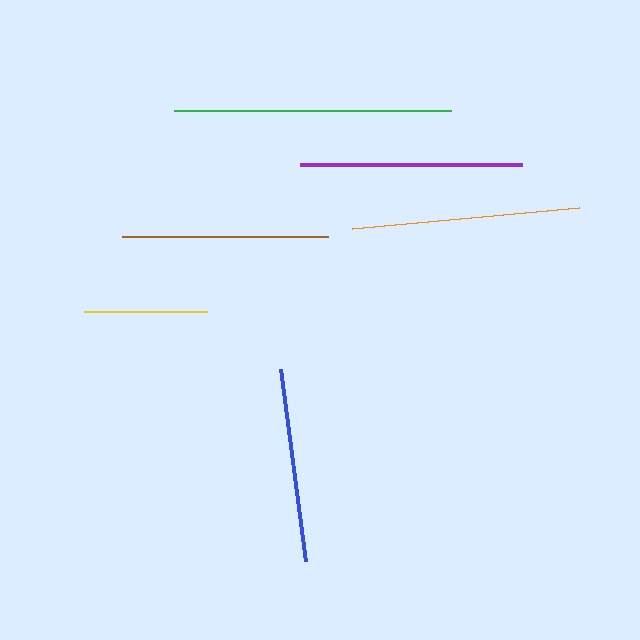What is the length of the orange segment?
The orange segment is approximately 228 pixels long.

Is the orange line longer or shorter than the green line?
The green line is longer than the orange line.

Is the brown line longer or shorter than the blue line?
The brown line is longer than the blue line.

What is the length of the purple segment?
The purple segment is approximately 222 pixels long.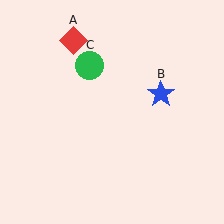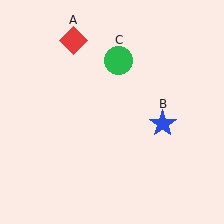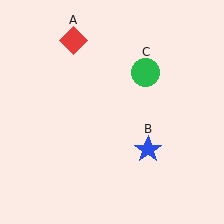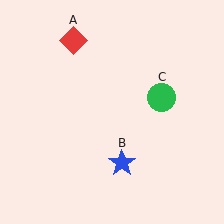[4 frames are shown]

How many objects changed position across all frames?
2 objects changed position: blue star (object B), green circle (object C).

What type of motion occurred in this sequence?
The blue star (object B), green circle (object C) rotated clockwise around the center of the scene.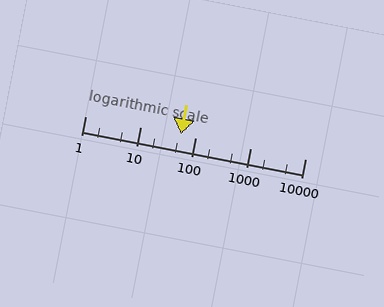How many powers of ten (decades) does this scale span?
The scale spans 4 decades, from 1 to 10000.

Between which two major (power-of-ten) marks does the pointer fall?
The pointer is between 10 and 100.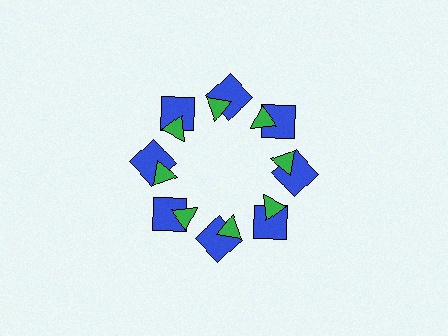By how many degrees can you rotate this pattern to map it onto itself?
The pattern maps onto itself every 45 degrees of rotation.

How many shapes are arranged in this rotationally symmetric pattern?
There are 16 shapes, arranged in 8 groups of 2.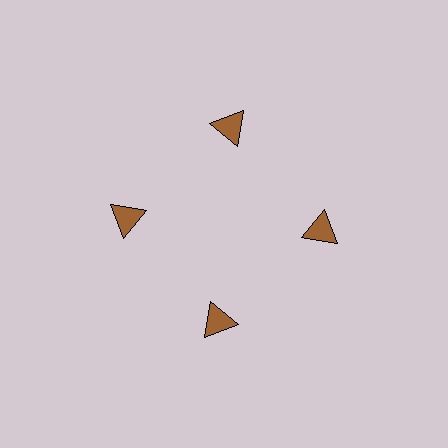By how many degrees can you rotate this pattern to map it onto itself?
The pattern maps onto itself every 90 degrees of rotation.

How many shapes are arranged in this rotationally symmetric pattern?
There are 4 shapes, arranged in 4 groups of 1.